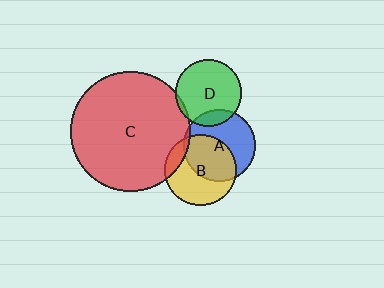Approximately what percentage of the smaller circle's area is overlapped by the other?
Approximately 5%.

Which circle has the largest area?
Circle C (red).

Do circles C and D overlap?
Yes.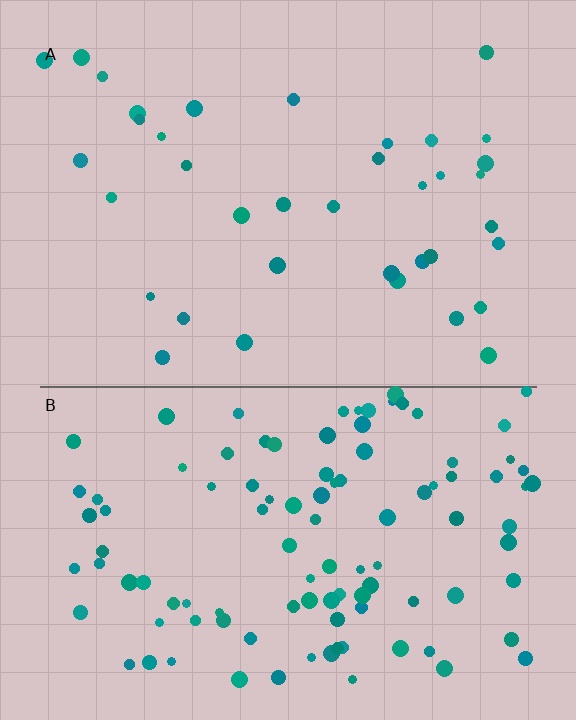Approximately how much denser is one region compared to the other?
Approximately 2.9× — region B over region A.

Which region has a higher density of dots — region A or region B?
B (the bottom).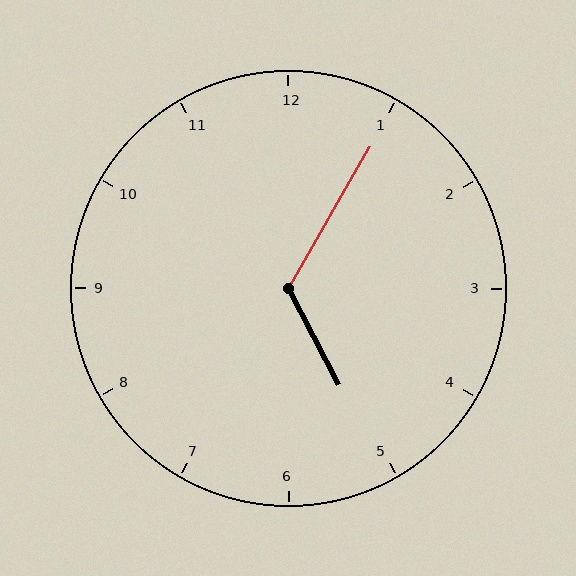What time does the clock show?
5:05.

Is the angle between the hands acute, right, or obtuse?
It is obtuse.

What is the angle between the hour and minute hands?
Approximately 122 degrees.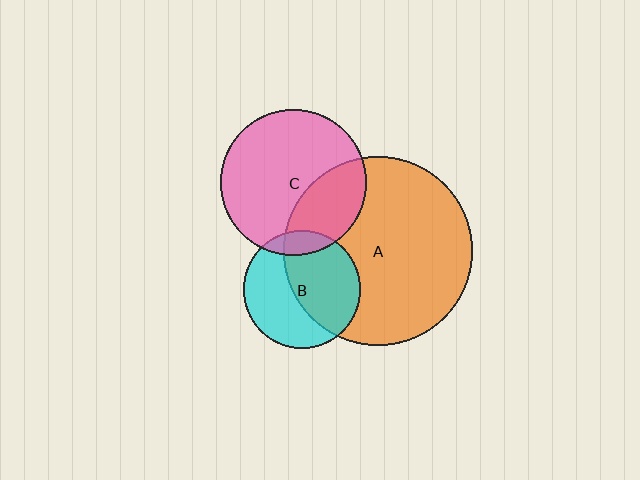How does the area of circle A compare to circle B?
Approximately 2.6 times.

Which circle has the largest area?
Circle A (orange).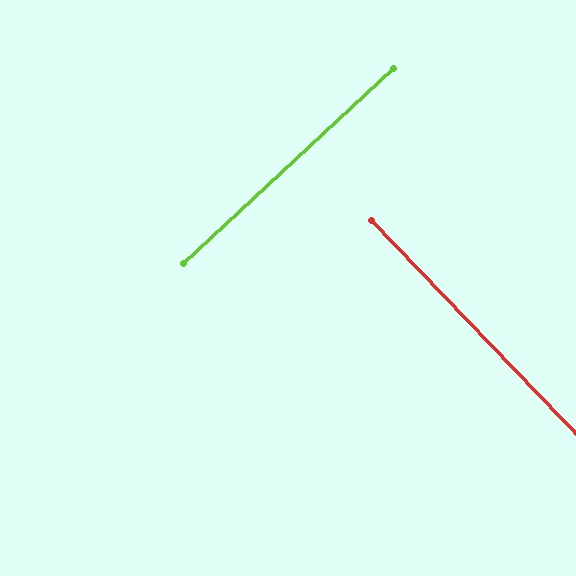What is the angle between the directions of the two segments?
Approximately 89 degrees.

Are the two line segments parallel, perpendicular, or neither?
Perpendicular — they meet at approximately 89°.